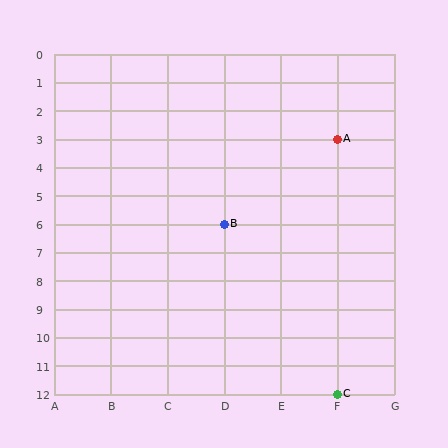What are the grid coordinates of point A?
Point A is at grid coordinates (F, 3).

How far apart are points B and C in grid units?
Points B and C are 2 columns and 6 rows apart (about 6.3 grid units diagonally).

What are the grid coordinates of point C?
Point C is at grid coordinates (F, 12).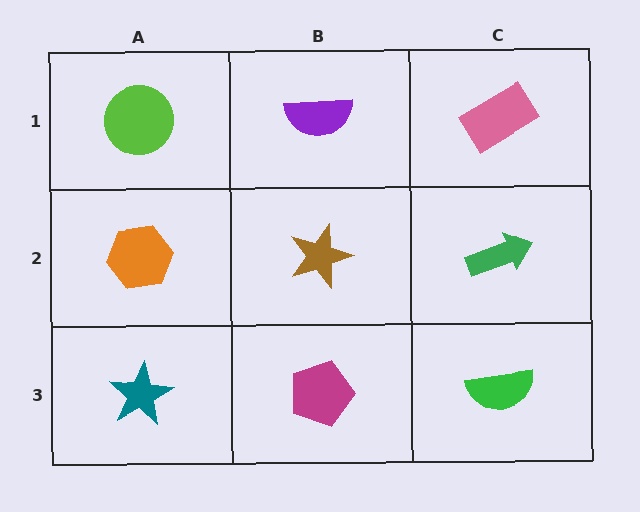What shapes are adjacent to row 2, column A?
A lime circle (row 1, column A), a teal star (row 3, column A), a brown star (row 2, column B).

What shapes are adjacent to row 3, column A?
An orange hexagon (row 2, column A), a magenta pentagon (row 3, column B).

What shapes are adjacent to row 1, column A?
An orange hexagon (row 2, column A), a purple semicircle (row 1, column B).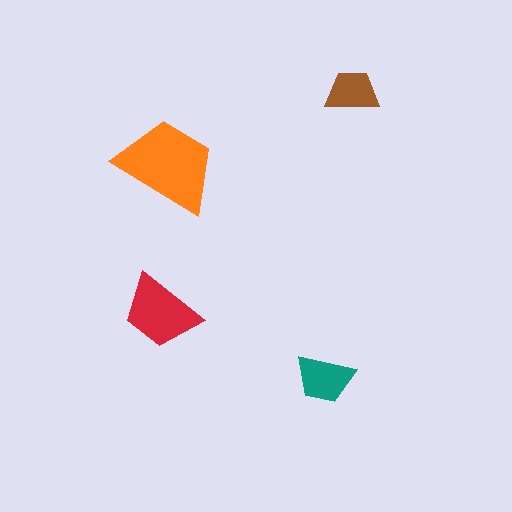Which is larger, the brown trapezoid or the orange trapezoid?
The orange one.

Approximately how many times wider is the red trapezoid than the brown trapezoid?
About 1.5 times wider.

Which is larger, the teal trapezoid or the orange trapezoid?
The orange one.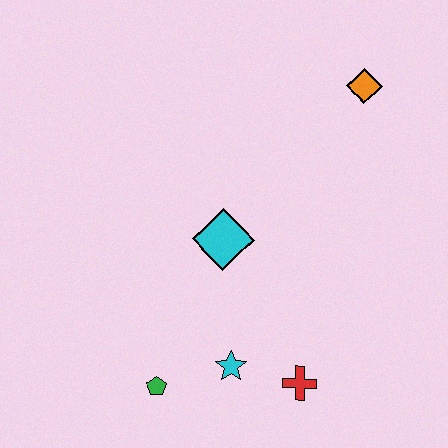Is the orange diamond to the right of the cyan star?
Yes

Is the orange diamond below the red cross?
No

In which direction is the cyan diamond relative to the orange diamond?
The cyan diamond is below the orange diamond.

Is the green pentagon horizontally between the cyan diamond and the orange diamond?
No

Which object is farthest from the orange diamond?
The green pentagon is farthest from the orange diamond.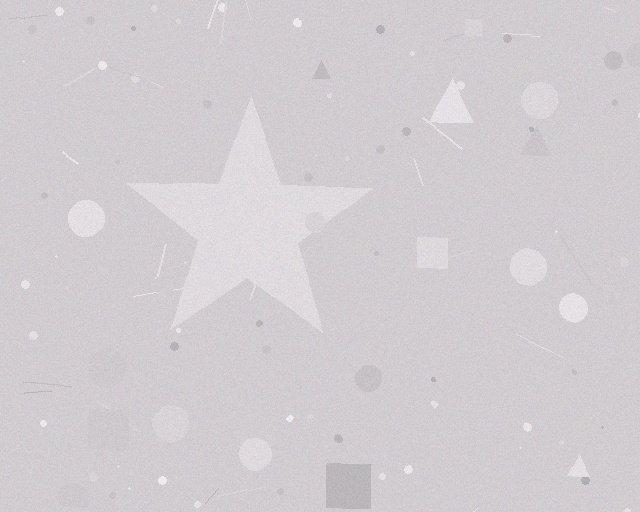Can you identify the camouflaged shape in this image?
The camouflaged shape is a star.